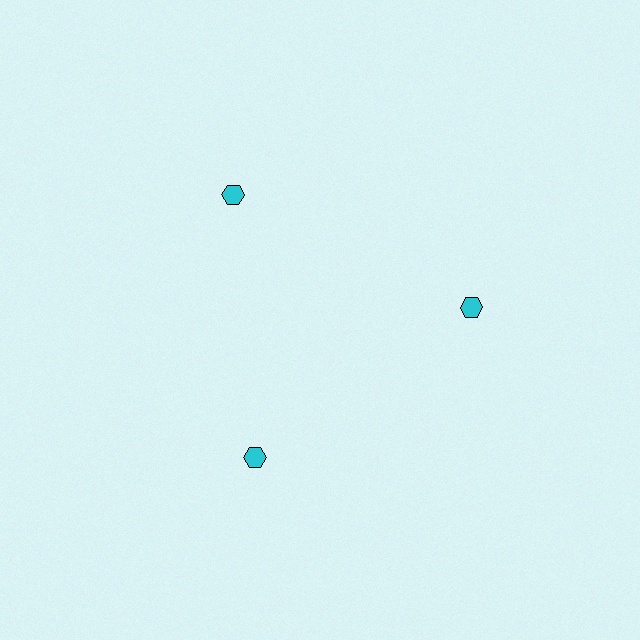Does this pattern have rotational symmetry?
Yes, this pattern has 3-fold rotational symmetry. It looks the same after rotating 120 degrees around the center.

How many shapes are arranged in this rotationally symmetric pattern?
There are 3 shapes, arranged in 3 groups of 1.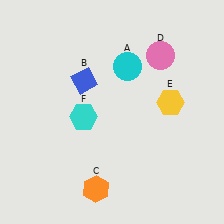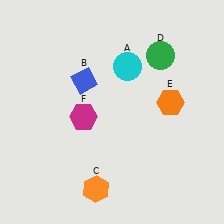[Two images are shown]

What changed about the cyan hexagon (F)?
In Image 1, F is cyan. In Image 2, it changed to magenta.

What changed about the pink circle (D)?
In Image 1, D is pink. In Image 2, it changed to green.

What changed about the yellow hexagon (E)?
In Image 1, E is yellow. In Image 2, it changed to orange.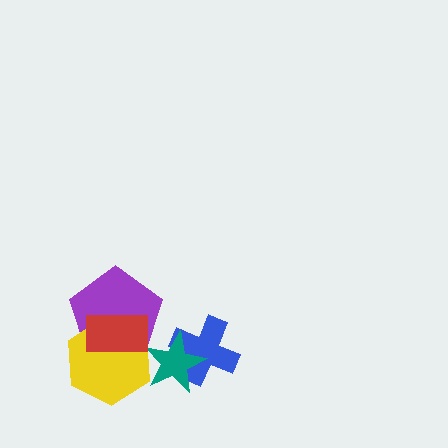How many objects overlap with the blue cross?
1 object overlaps with the blue cross.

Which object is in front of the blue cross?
The teal star is in front of the blue cross.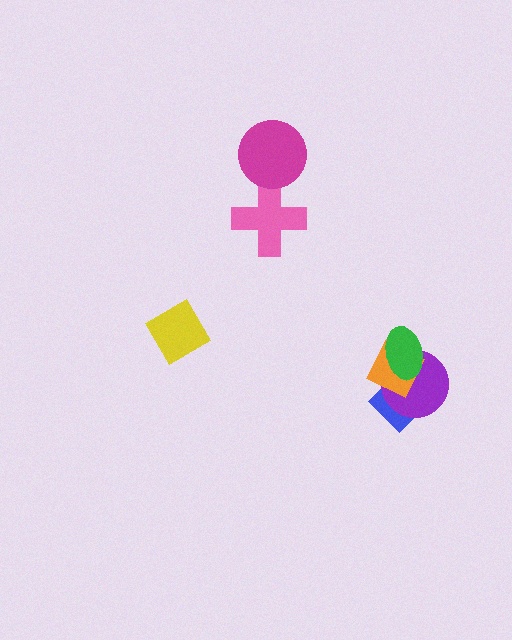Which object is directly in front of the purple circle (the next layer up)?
The orange diamond is directly in front of the purple circle.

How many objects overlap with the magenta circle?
0 objects overlap with the magenta circle.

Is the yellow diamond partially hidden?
No, no other shape covers it.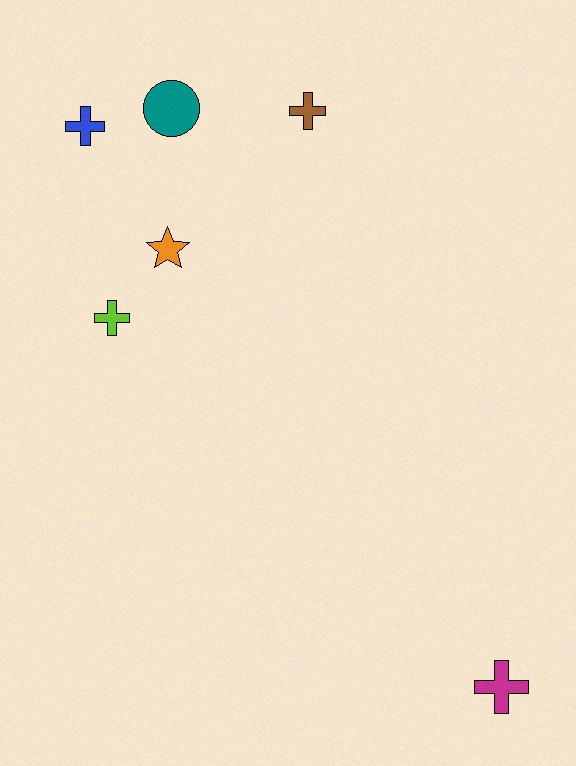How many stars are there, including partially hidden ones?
There is 1 star.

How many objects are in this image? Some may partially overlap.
There are 6 objects.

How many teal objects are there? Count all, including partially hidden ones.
There is 1 teal object.